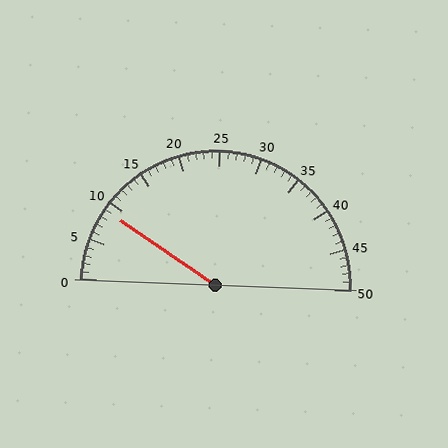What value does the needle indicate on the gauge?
The needle indicates approximately 9.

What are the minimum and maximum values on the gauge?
The gauge ranges from 0 to 50.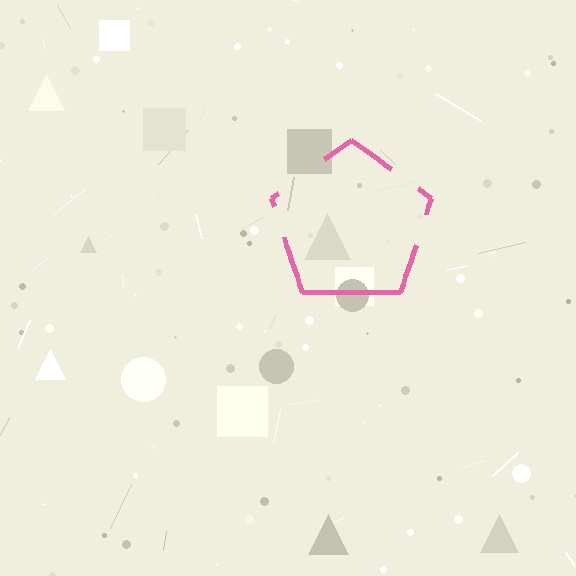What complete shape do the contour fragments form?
The contour fragments form a pentagon.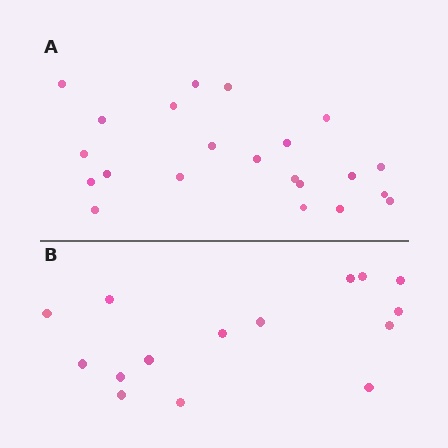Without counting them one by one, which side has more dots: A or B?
Region A (the top region) has more dots.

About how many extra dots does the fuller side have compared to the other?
Region A has roughly 8 or so more dots than region B.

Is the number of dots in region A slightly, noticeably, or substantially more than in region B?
Region A has substantially more. The ratio is roughly 1.5 to 1.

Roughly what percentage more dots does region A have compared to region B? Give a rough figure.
About 45% more.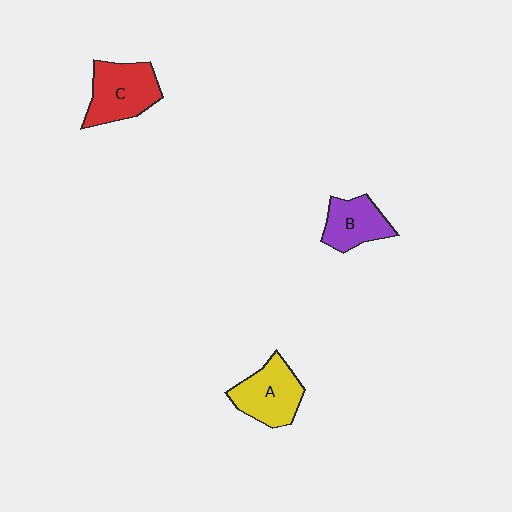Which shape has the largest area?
Shape C (red).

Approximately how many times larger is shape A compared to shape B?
Approximately 1.3 times.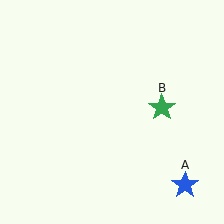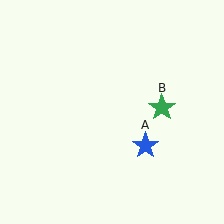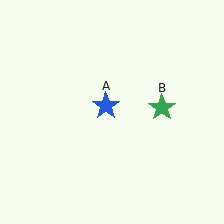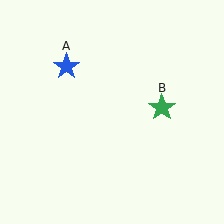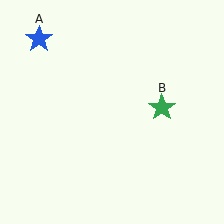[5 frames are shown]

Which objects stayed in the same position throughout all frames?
Green star (object B) remained stationary.